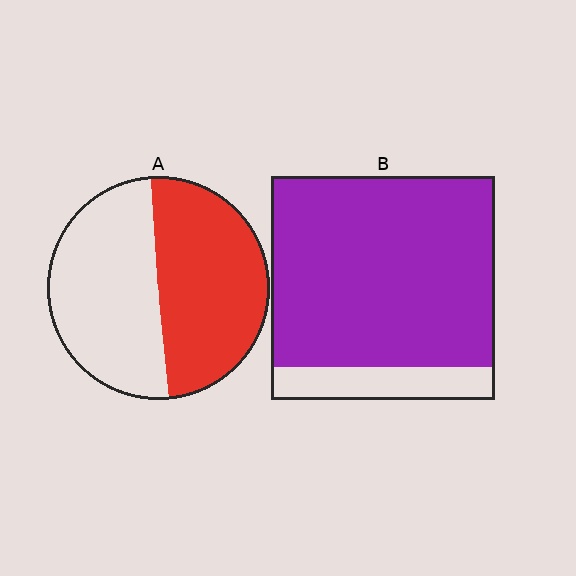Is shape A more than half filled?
Roughly half.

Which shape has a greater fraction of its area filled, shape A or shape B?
Shape B.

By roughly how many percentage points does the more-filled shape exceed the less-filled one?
By roughly 35 percentage points (B over A).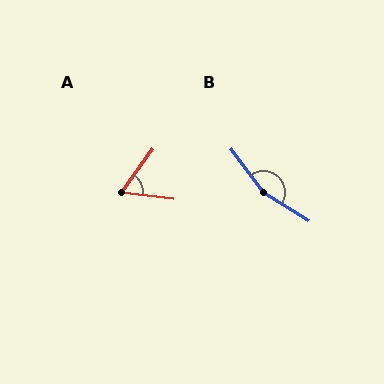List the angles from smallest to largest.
A (61°), B (159°).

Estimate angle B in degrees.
Approximately 159 degrees.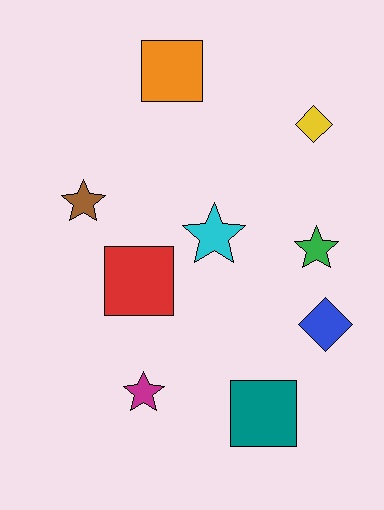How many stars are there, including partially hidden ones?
There are 4 stars.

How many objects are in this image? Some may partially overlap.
There are 9 objects.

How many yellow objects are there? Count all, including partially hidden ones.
There is 1 yellow object.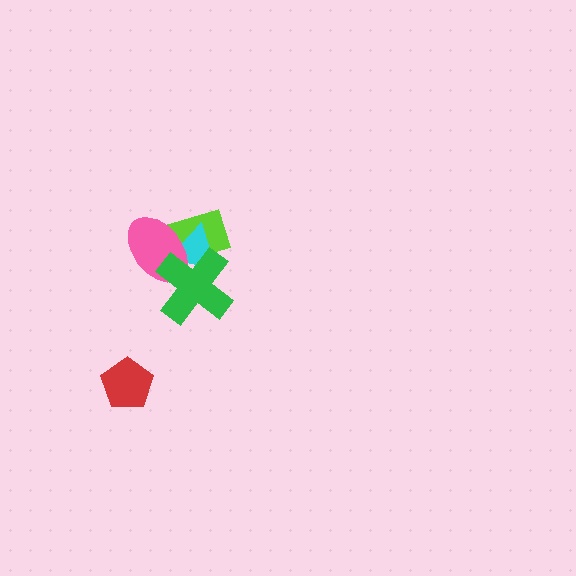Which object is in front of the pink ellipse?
The green cross is in front of the pink ellipse.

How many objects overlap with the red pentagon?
0 objects overlap with the red pentagon.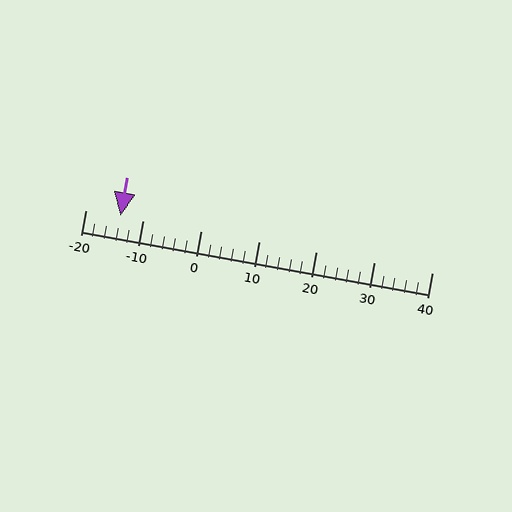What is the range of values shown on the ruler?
The ruler shows values from -20 to 40.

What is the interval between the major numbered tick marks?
The major tick marks are spaced 10 units apart.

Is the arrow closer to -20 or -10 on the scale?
The arrow is closer to -10.